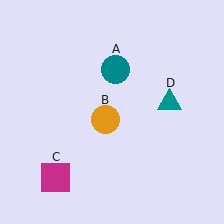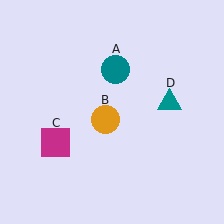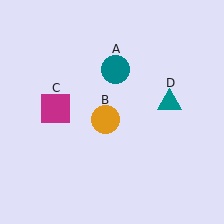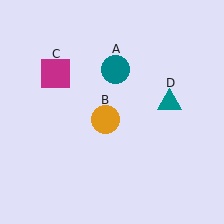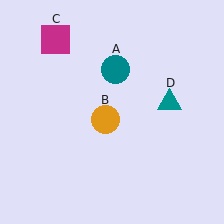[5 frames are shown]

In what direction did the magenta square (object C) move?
The magenta square (object C) moved up.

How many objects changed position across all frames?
1 object changed position: magenta square (object C).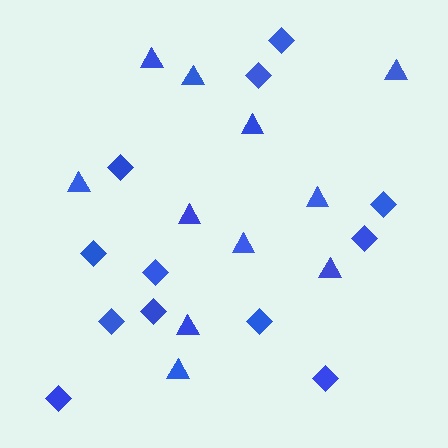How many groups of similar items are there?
There are 2 groups: one group of triangles (11) and one group of diamonds (12).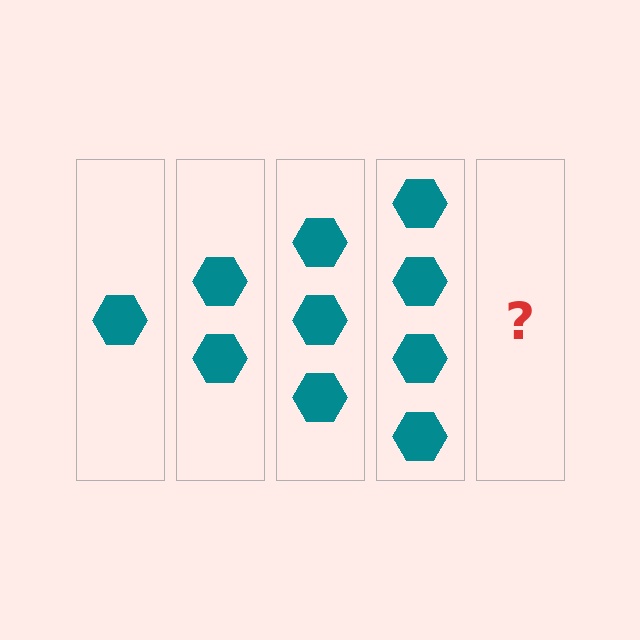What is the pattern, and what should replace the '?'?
The pattern is that each step adds one more hexagon. The '?' should be 5 hexagons.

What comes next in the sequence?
The next element should be 5 hexagons.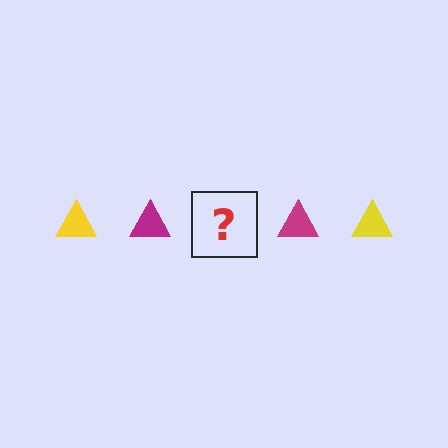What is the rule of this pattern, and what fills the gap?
The rule is that the pattern cycles through yellow, magenta triangles. The gap should be filled with a yellow triangle.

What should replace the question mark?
The question mark should be replaced with a yellow triangle.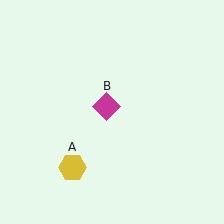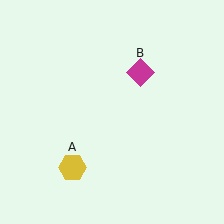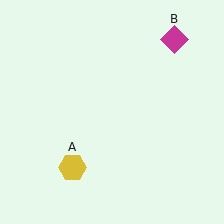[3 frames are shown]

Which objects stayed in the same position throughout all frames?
Yellow hexagon (object A) remained stationary.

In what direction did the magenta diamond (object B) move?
The magenta diamond (object B) moved up and to the right.